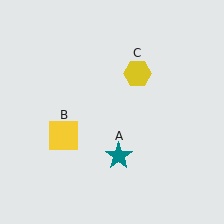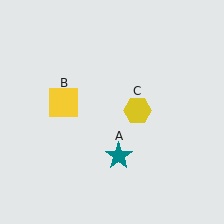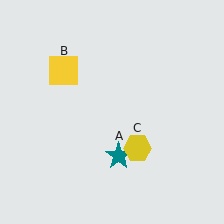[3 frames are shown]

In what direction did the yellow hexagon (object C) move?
The yellow hexagon (object C) moved down.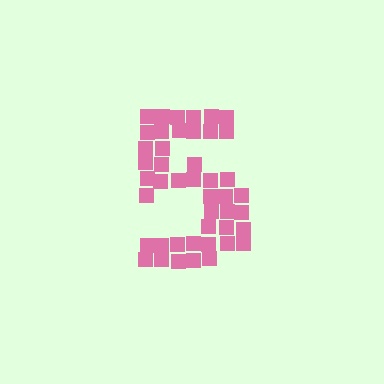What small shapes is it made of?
It is made of small squares.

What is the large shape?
The large shape is the digit 5.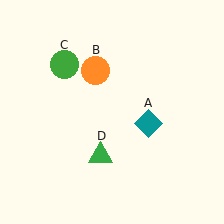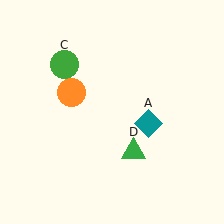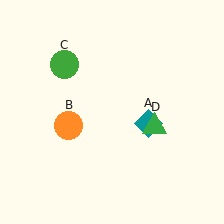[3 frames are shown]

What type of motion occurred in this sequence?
The orange circle (object B), green triangle (object D) rotated counterclockwise around the center of the scene.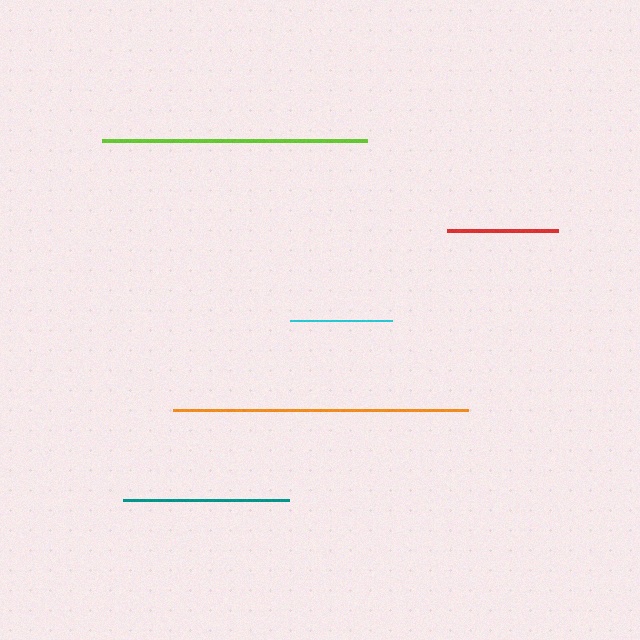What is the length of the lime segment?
The lime segment is approximately 264 pixels long.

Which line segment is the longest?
The orange line is the longest at approximately 295 pixels.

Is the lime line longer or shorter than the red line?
The lime line is longer than the red line.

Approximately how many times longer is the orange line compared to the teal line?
The orange line is approximately 1.8 times the length of the teal line.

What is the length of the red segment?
The red segment is approximately 111 pixels long.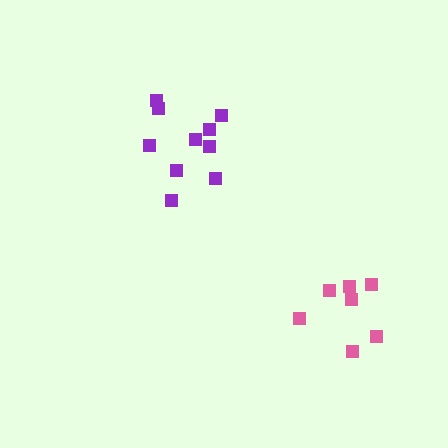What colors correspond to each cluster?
The clusters are colored: pink, purple.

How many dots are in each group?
Group 1: 7 dots, Group 2: 10 dots (17 total).